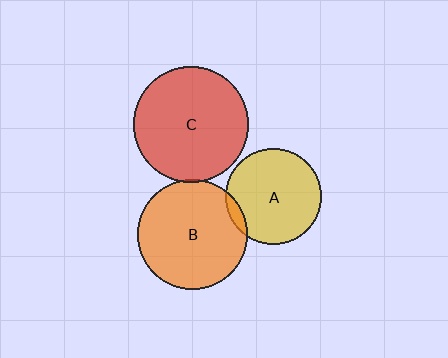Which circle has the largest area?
Circle C (red).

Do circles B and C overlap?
Yes.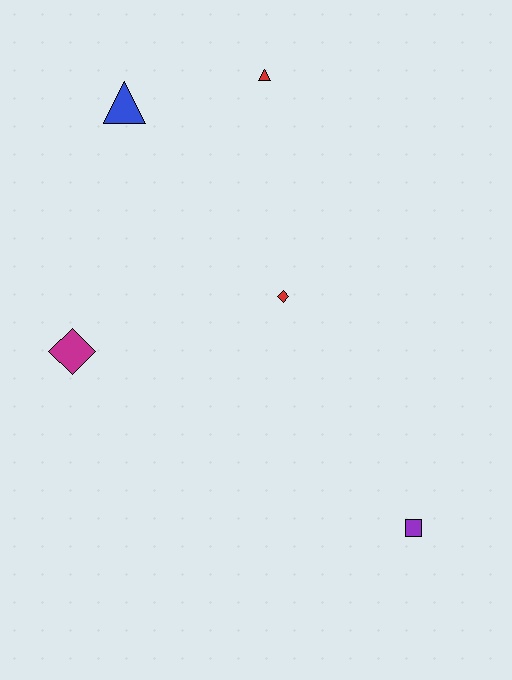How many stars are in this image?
There are no stars.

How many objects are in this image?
There are 5 objects.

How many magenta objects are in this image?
There is 1 magenta object.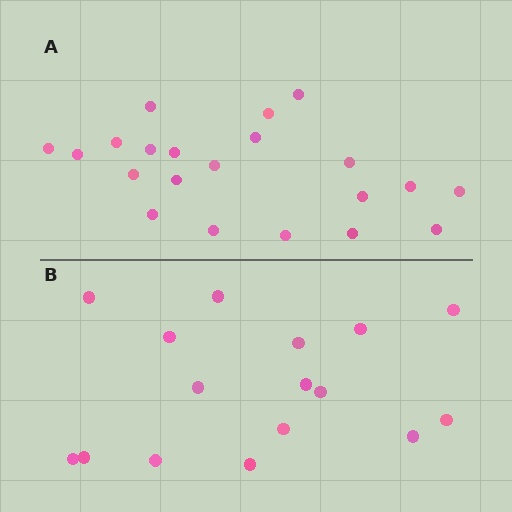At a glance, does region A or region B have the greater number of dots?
Region A (the top region) has more dots.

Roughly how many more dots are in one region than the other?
Region A has about 5 more dots than region B.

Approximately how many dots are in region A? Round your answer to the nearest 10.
About 20 dots. (The exact count is 21, which rounds to 20.)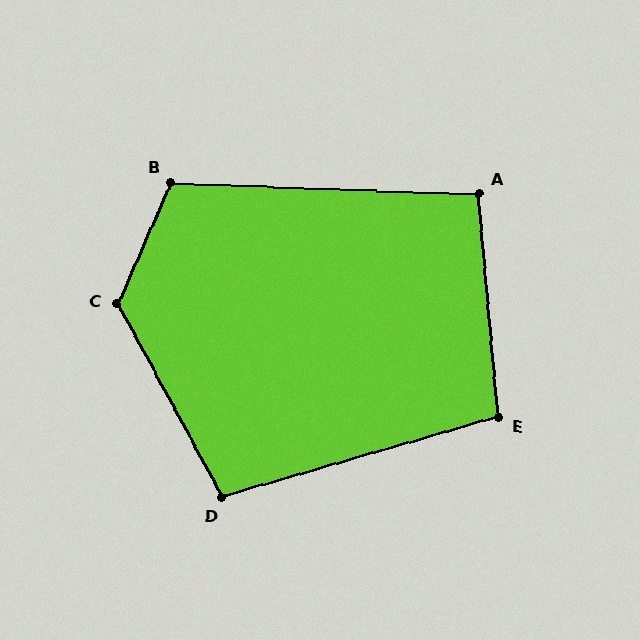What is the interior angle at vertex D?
Approximately 102 degrees (obtuse).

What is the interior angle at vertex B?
Approximately 111 degrees (obtuse).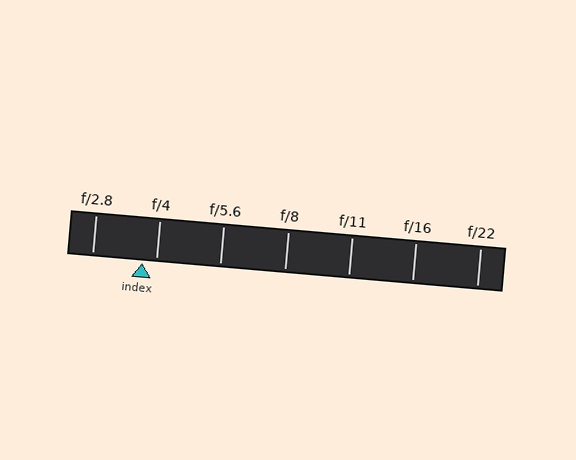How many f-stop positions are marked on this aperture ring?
There are 7 f-stop positions marked.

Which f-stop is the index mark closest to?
The index mark is closest to f/4.